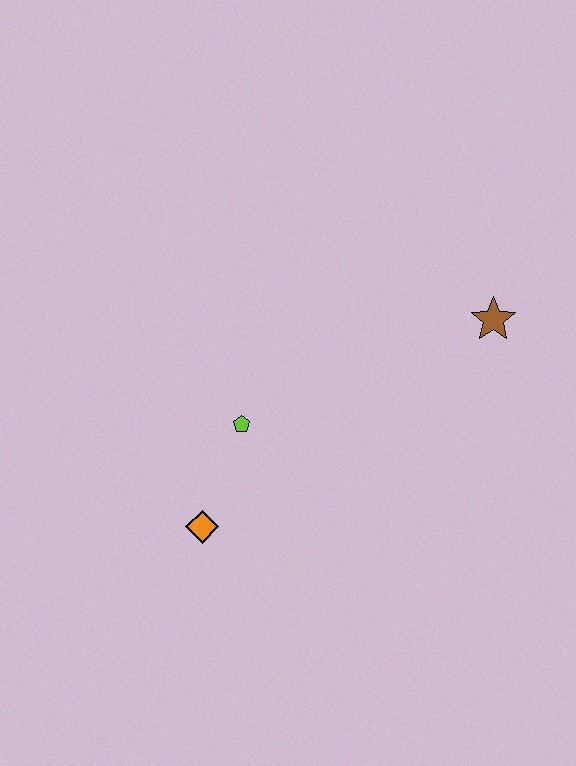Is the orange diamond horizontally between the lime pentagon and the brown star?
No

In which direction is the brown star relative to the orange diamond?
The brown star is to the right of the orange diamond.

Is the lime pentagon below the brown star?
Yes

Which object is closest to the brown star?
The lime pentagon is closest to the brown star.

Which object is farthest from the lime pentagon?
The brown star is farthest from the lime pentagon.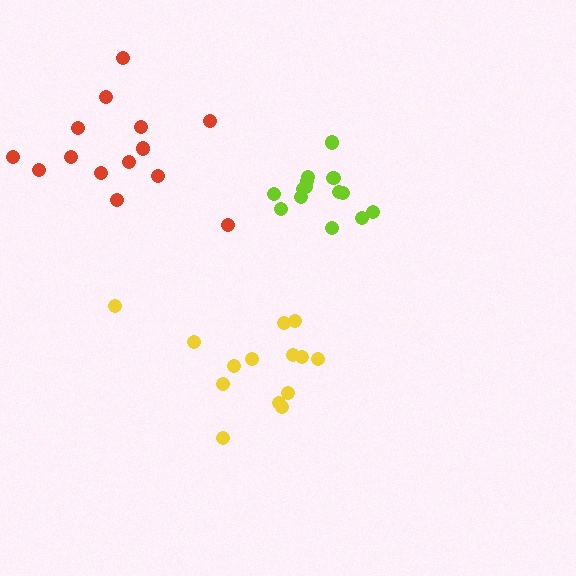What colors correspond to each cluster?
The clusters are colored: red, yellow, lime.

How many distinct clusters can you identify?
There are 3 distinct clusters.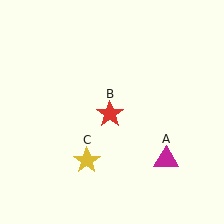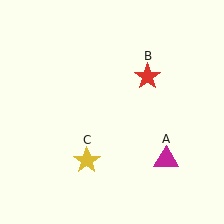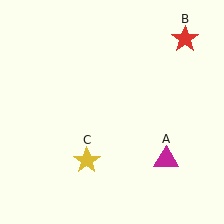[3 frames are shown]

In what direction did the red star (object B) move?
The red star (object B) moved up and to the right.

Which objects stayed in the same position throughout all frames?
Magenta triangle (object A) and yellow star (object C) remained stationary.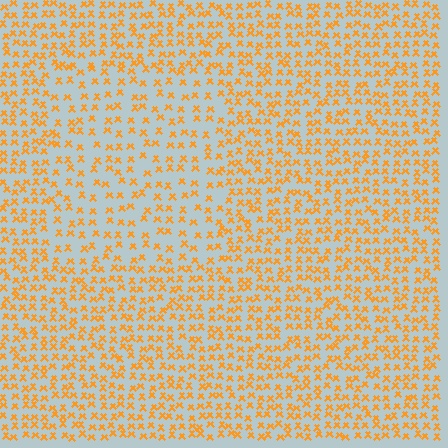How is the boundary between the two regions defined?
The boundary is defined by a change in element density (approximately 1.7x ratio). All elements are the same color, size, and shape.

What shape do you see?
I see a rectangle.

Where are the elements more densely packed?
The elements are more densely packed outside the rectangle boundary.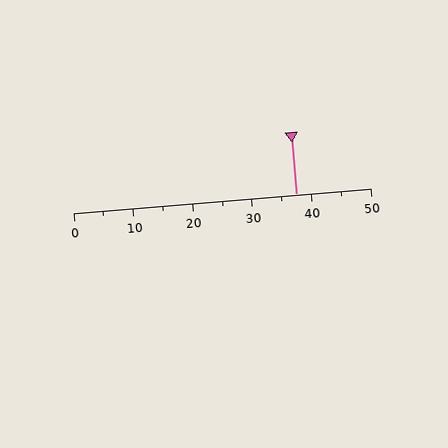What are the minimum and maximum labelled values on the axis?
The axis runs from 0 to 50.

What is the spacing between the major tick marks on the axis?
The major ticks are spaced 10 apart.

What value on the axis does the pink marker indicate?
The marker indicates approximately 37.5.